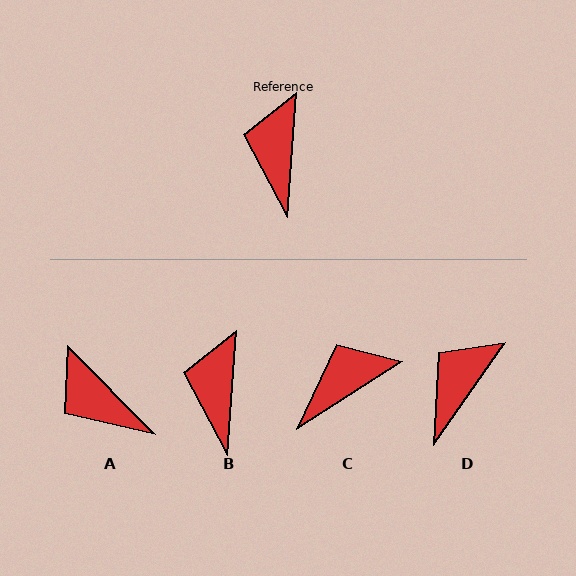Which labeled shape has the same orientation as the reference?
B.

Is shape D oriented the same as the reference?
No, it is off by about 31 degrees.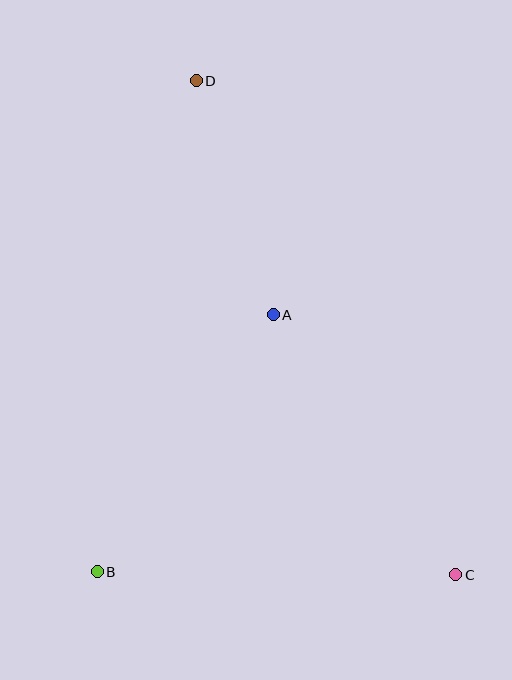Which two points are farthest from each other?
Points C and D are farthest from each other.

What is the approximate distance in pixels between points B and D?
The distance between B and D is approximately 501 pixels.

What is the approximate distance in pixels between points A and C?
The distance between A and C is approximately 318 pixels.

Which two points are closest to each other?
Points A and D are closest to each other.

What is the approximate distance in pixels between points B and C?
The distance between B and C is approximately 358 pixels.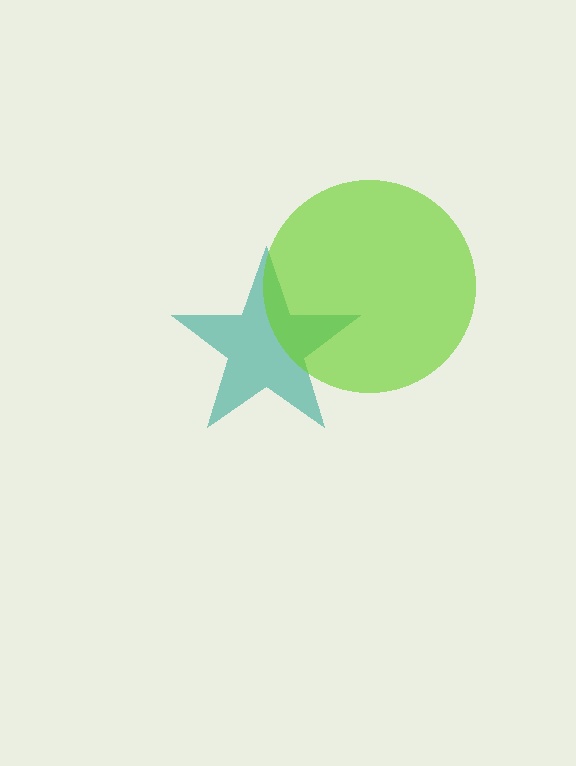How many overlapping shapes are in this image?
There are 2 overlapping shapes in the image.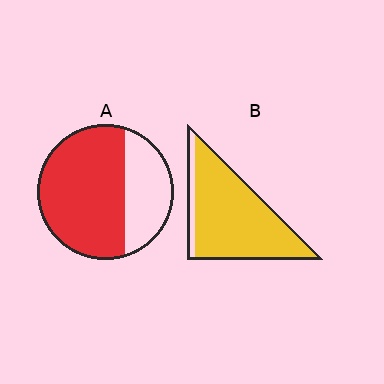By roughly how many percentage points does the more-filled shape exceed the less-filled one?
By roughly 20 percentage points (B over A).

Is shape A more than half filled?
Yes.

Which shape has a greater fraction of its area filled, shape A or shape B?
Shape B.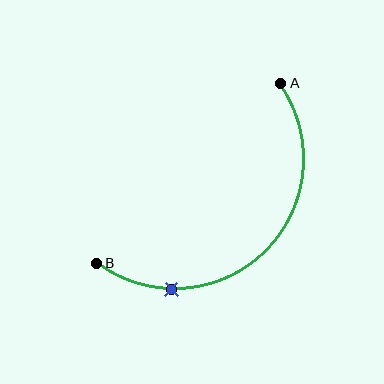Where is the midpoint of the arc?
The arc midpoint is the point on the curve farthest from the straight line joining A and B. It sits below and to the right of that line.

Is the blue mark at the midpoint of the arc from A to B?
No. The blue mark lies on the arc but is closer to endpoint B. The arc midpoint would be at the point on the curve equidistant along the arc from both A and B.